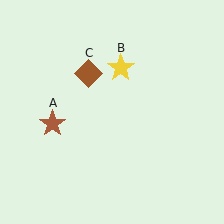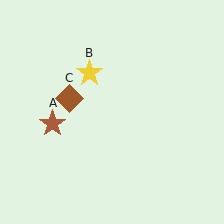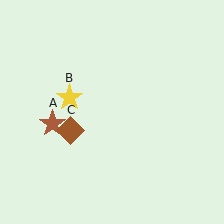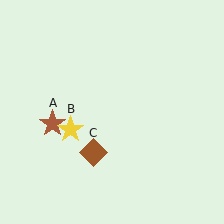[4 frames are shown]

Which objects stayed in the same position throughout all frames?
Brown star (object A) remained stationary.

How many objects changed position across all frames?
2 objects changed position: yellow star (object B), brown diamond (object C).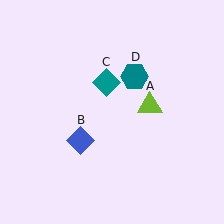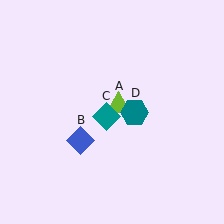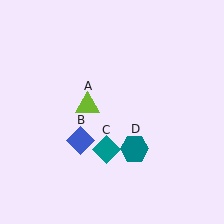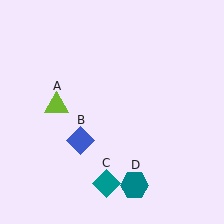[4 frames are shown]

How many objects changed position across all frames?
3 objects changed position: lime triangle (object A), teal diamond (object C), teal hexagon (object D).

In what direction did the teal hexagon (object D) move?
The teal hexagon (object D) moved down.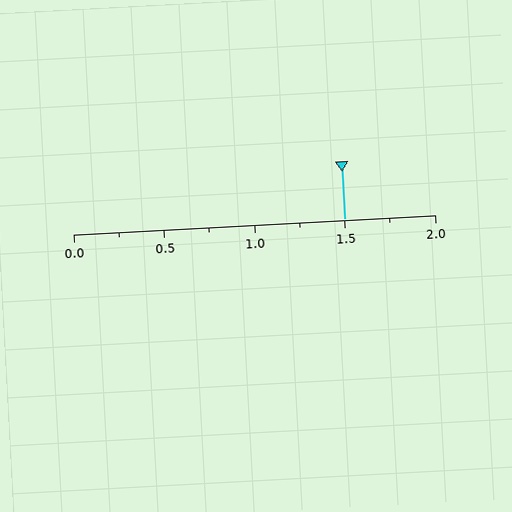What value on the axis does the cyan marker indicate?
The marker indicates approximately 1.5.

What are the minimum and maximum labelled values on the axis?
The axis runs from 0.0 to 2.0.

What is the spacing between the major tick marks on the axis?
The major ticks are spaced 0.5 apart.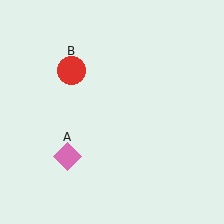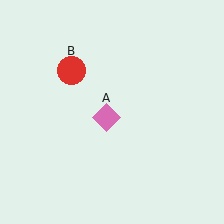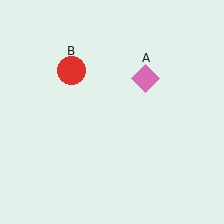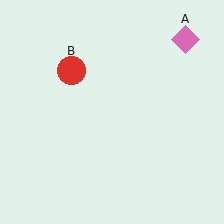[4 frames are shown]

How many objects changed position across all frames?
1 object changed position: pink diamond (object A).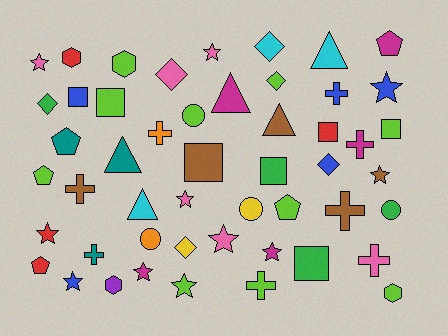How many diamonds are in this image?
There are 6 diamonds.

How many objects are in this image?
There are 50 objects.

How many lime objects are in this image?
There are 10 lime objects.